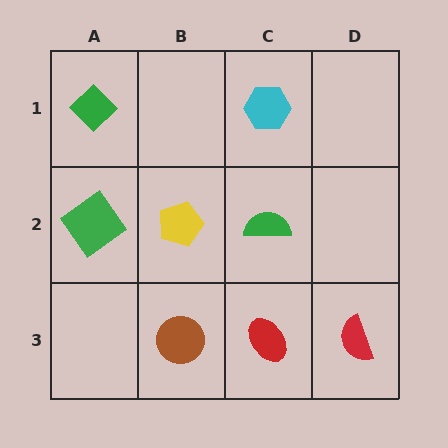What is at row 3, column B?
A brown circle.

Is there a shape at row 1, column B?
No, that cell is empty.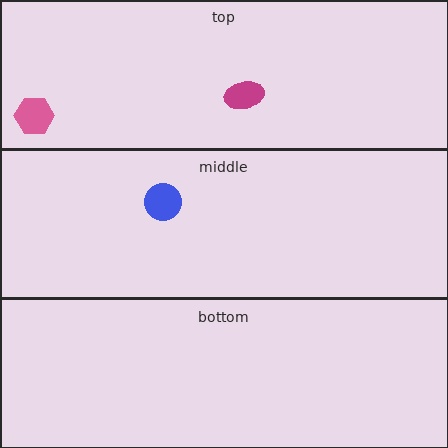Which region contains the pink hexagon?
The top region.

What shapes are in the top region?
The magenta ellipse, the pink hexagon.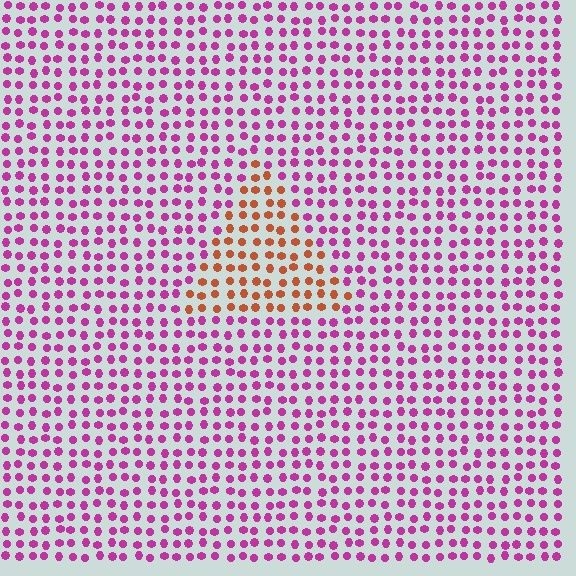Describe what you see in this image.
The image is filled with small magenta elements in a uniform arrangement. A triangle-shaped region is visible where the elements are tinted to a slightly different hue, forming a subtle color boundary.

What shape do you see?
I see a triangle.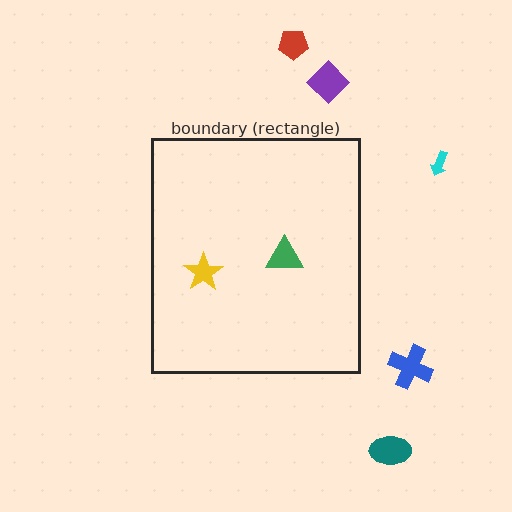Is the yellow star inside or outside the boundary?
Inside.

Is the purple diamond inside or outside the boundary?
Outside.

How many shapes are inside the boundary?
2 inside, 5 outside.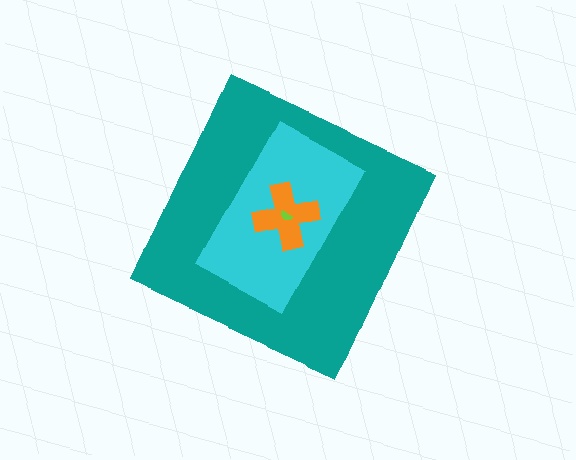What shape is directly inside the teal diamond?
The cyan rectangle.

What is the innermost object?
The lime semicircle.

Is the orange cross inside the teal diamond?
Yes.